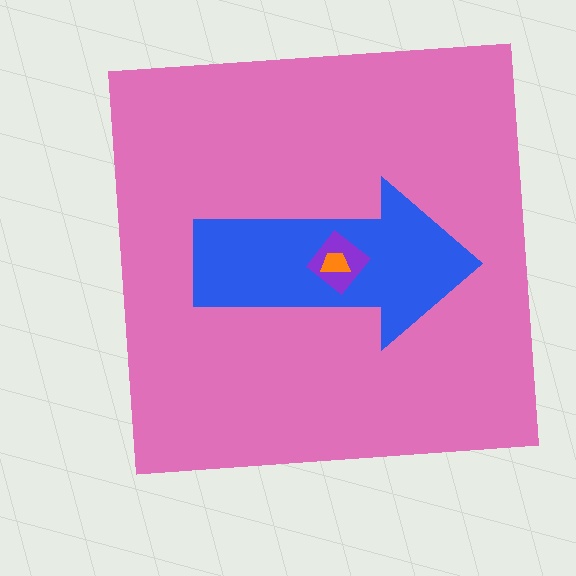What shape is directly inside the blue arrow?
The purple diamond.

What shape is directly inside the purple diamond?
The orange trapezoid.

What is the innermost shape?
The orange trapezoid.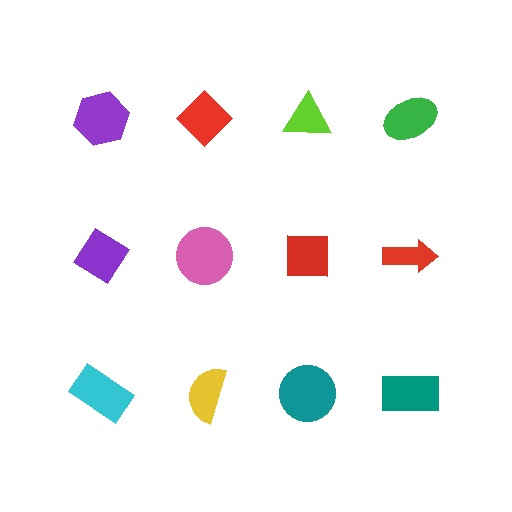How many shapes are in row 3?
4 shapes.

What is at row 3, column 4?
A teal rectangle.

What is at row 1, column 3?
A lime triangle.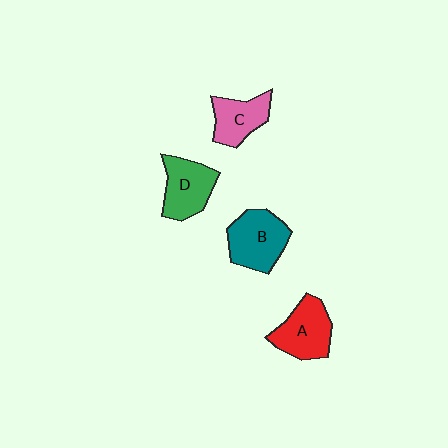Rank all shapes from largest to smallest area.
From largest to smallest: B (teal), A (red), D (green), C (pink).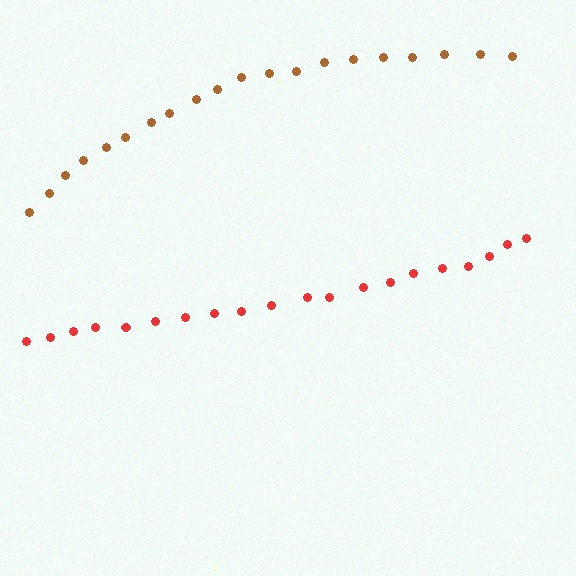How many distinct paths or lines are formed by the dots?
There are 2 distinct paths.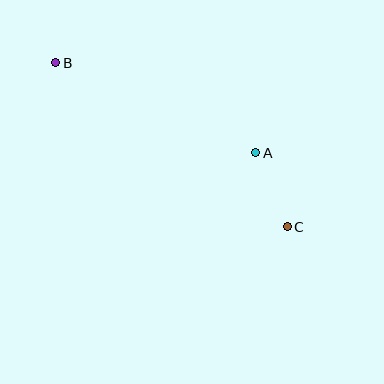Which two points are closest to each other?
Points A and C are closest to each other.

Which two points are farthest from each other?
Points B and C are farthest from each other.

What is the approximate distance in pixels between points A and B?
The distance between A and B is approximately 219 pixels.